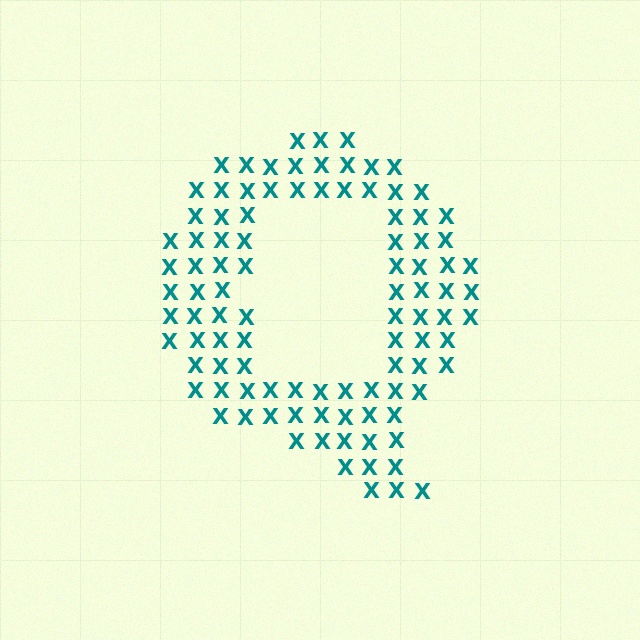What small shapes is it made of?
It is made of small letter X's.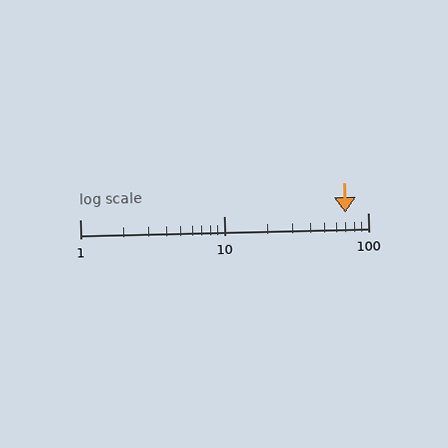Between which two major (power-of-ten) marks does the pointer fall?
The pointer is between 10 and 100.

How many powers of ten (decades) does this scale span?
The scale spans 2 decades, from 1 to 100.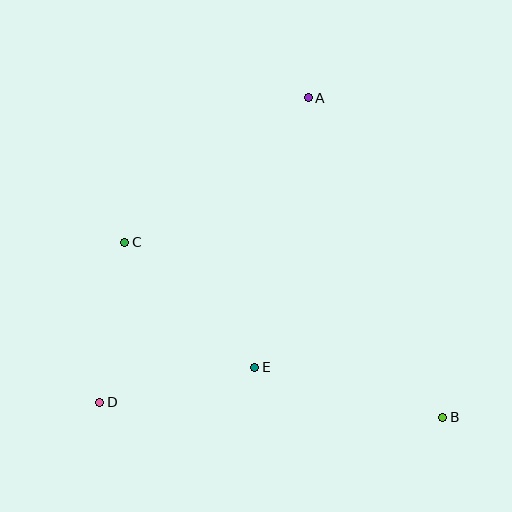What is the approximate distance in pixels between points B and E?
The distance between B and E is approximately 194 pixels.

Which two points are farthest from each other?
Points A and D are farthest from each other.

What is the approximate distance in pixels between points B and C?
The distance between B and C is approximately 363 pixels.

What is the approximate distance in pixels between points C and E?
The distance between C and E is approximately 180 pixels.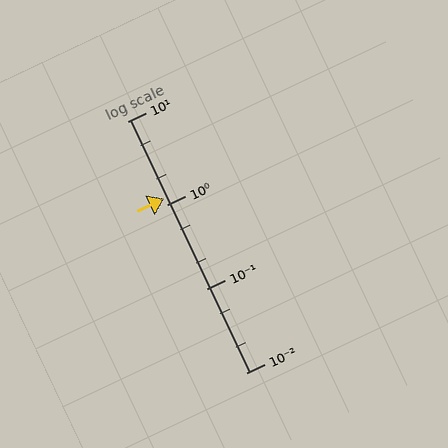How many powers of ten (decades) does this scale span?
The scale spans 3 decades, from 0.01 to 10.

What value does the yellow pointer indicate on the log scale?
The pointer indicates approximately 1.2.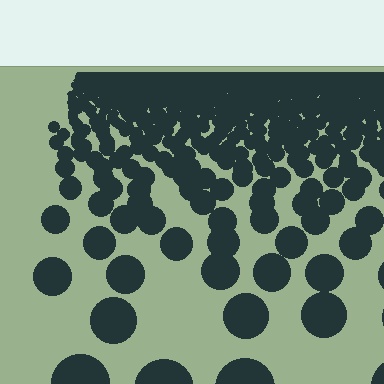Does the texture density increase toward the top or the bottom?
Density increases toward the top.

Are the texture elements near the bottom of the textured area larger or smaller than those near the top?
Larger. Near the bottom, elements are closer to the viewer and appear at a bigger on-screen size.